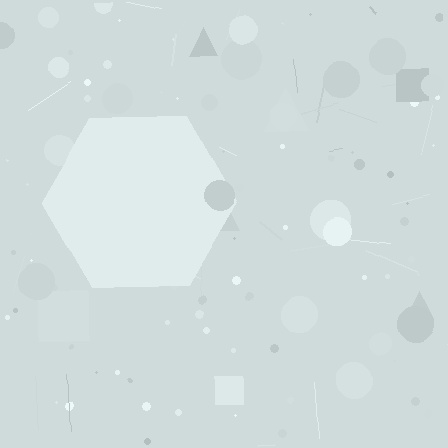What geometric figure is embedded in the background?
A hexagon is embedded in the background.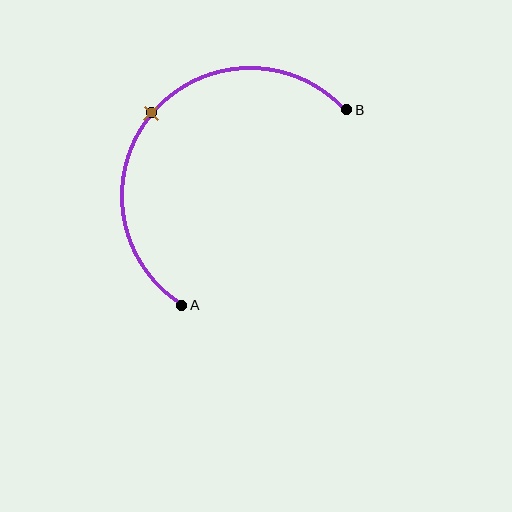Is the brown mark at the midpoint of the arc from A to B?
Yes. The brown mark lies on the arc at equal arc-length from both A and B — it is the arc midpoint.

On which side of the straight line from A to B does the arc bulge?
The arc bulges above and to the left of the straight line connecting A and B.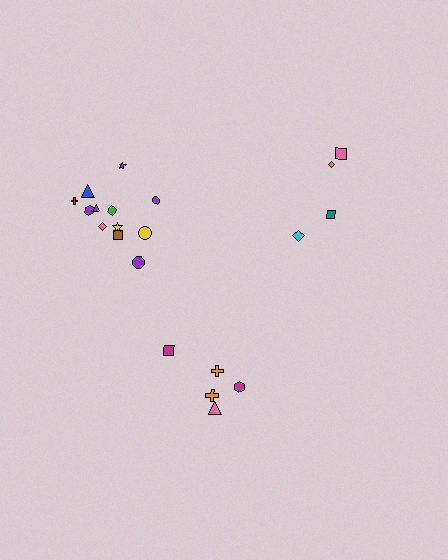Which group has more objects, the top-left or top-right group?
The top-left group.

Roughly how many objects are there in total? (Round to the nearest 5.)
Roughly 20 objects in total.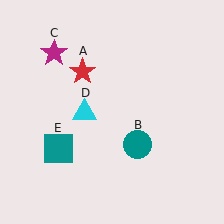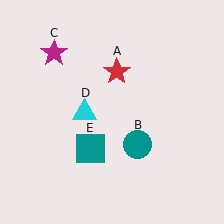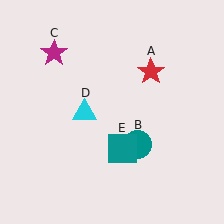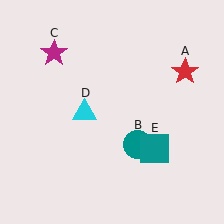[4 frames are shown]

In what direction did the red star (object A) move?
The red star (object A) moved right.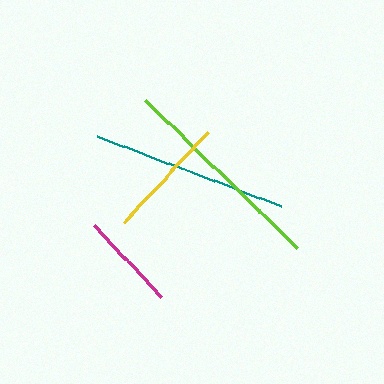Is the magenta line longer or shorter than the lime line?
The lime line is longer than the magenta line.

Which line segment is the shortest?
The magenta line is the shortest at approximately 98 pixels.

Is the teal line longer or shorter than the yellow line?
The teal line is longer than the yellow line.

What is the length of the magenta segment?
The magenta segment is approximately 98 pixels long.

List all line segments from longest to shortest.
From longest to shortest: lime, teal, yellow, magenta.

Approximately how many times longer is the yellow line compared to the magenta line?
The yellow line is approximately 1.3 times the length of the magenta line.